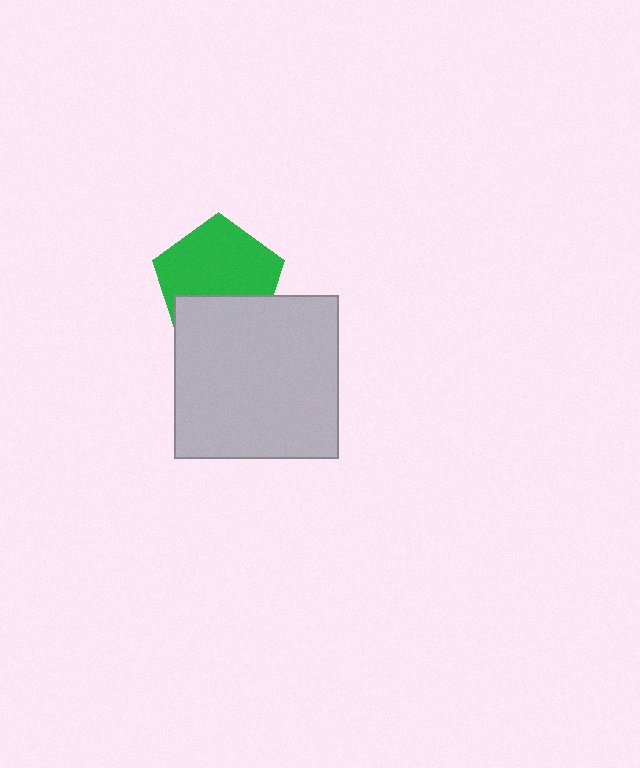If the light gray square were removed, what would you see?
You would see the complete green pentagon.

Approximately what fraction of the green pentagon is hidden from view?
Roughly 34% of the green pentagon is hidden behind the light gray square.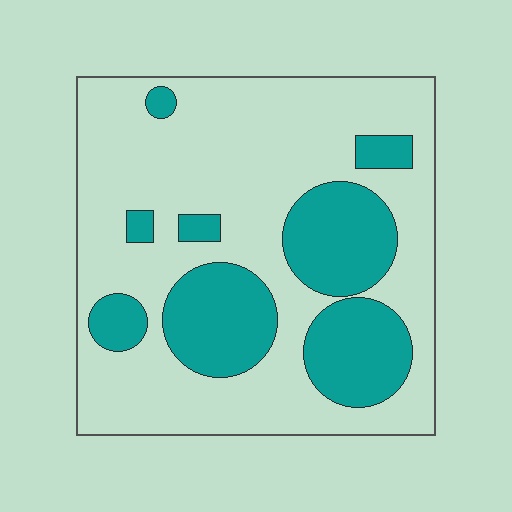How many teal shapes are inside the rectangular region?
8.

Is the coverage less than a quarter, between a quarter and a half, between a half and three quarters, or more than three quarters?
Between a quarter and a half.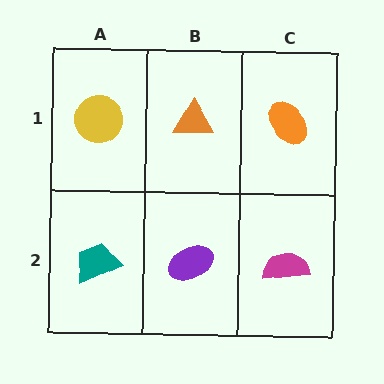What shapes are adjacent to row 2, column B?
An orange triangle (row 1, column B), a teal trapezoid (row 2, column A), a magenta semicircle (row 2, column C).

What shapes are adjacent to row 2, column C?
An orange ellipse (row 1, column C), a purple ellipse (row 2, column B).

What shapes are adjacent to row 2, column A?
A yellow circle (row 1, column A), a purple ellipse (row 2, column B).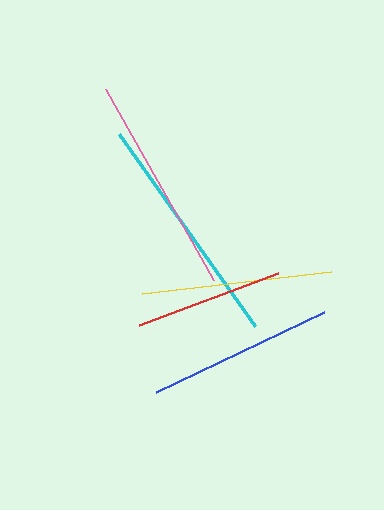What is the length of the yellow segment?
The yellow segment is approximately 190 pixels long.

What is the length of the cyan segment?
The cyan segment is approximately 236 pixels long.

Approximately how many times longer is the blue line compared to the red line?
The blue line is approximately 1.2 times the length of the red line.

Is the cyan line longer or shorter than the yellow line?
The cyan line is longer than the yellow line.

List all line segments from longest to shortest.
From longest to shortest: cyan, pink, yellow, blue, red.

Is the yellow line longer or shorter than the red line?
The yellow line is longer than the red line.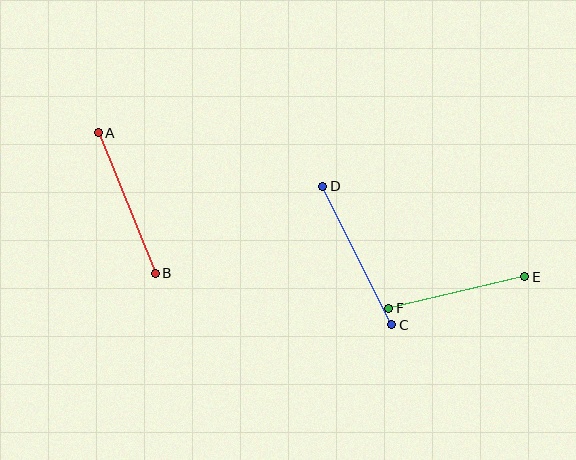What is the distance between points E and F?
The distance is approximately 140 pixels.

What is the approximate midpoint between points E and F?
The midpoint is at approximately (457, 293) pixels.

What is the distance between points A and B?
The distance is approximately 151 pixels.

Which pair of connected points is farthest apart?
Points C and D are farthest apart.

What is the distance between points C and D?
The distance is approximately 155 pixels.